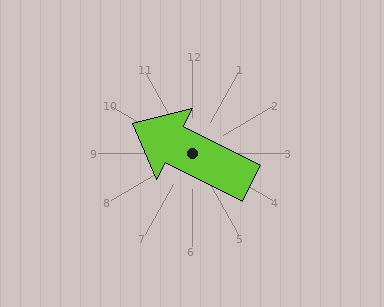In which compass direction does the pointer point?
Northwest.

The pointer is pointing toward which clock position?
Roughly 10 o'clock.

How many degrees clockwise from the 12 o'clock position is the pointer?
Approximately 297 degrees.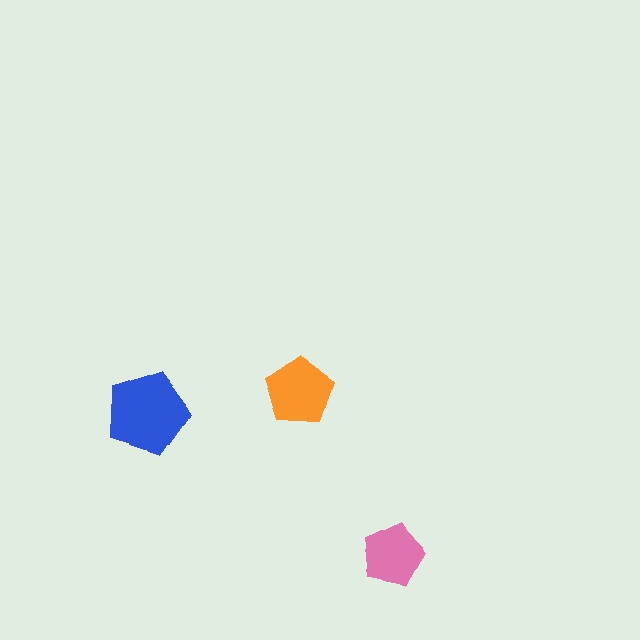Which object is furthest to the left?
The blue pentagon is leftmost.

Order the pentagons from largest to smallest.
the blue one, the orange one, the pink one.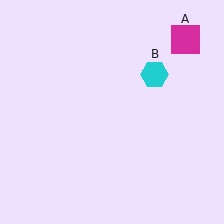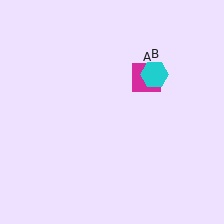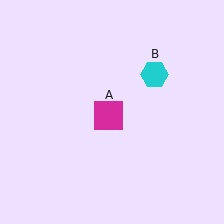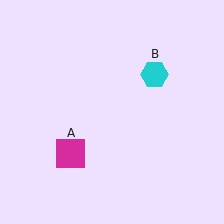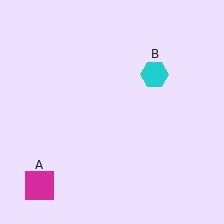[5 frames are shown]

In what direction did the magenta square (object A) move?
The magenta square (object A) moved down and to the left.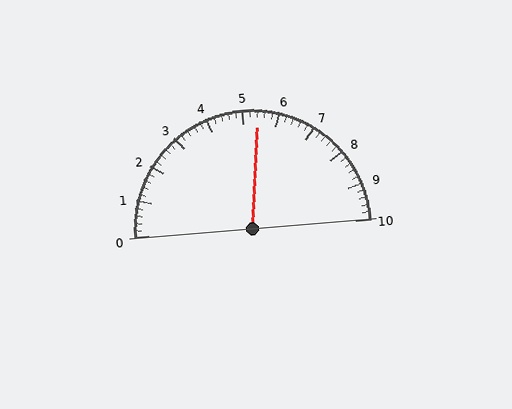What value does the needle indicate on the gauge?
The needle indicates approximately 5.4.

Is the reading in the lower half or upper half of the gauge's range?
The reading is in the upper half of the range (0 to 10).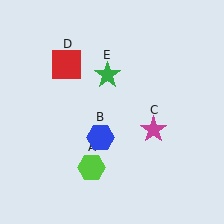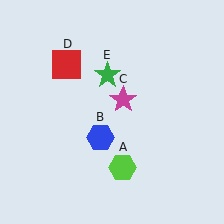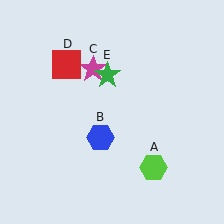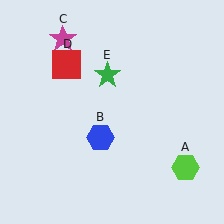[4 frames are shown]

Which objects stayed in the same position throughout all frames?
Blue hexagon (object B) and red square (object D) and green star (object E) remained stationary.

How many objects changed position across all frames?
2 objects changed position: lime hexagon (object A), magenta star (object C).